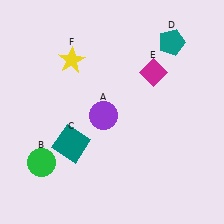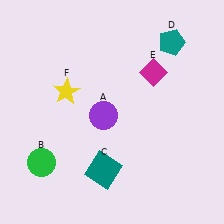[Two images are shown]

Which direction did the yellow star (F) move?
The yellow star (F) moved down.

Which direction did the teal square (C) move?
The teal square (C) moved right.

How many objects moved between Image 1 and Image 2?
2 objects moved between the two images.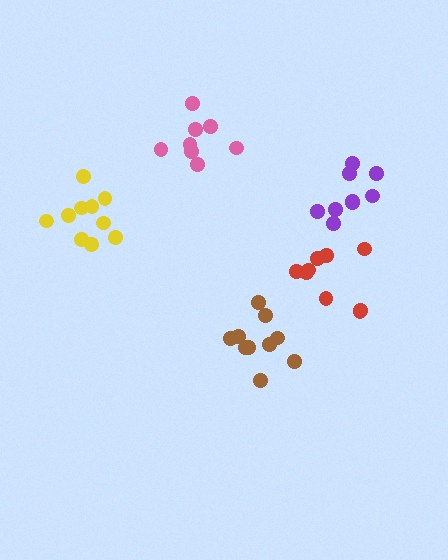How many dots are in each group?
Group 1: 9 dots, Group 2: 10 dots, Group 3: 10 dots, Group 4: 9 dots, Group 5: 8 dots (46 total).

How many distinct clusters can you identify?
There are 5 distinct clusters.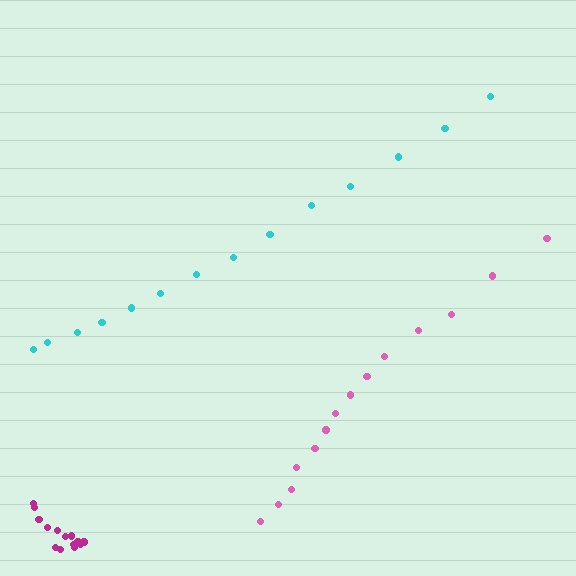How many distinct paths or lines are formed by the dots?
There are 3 distinct paths.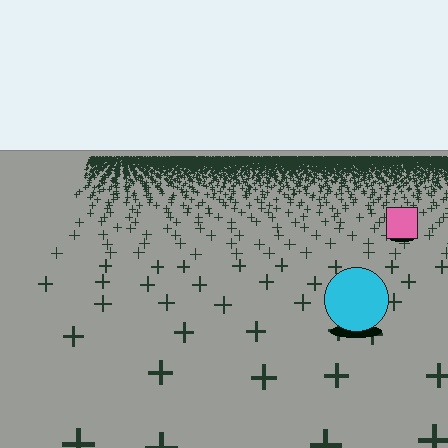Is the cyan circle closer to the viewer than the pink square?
Yes. The cyan circle is closer — you can tell from the texture gradient: the ground texture is coarser near it.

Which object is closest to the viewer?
The cyan circle is closest. The texture marks near it are larger and more spread out.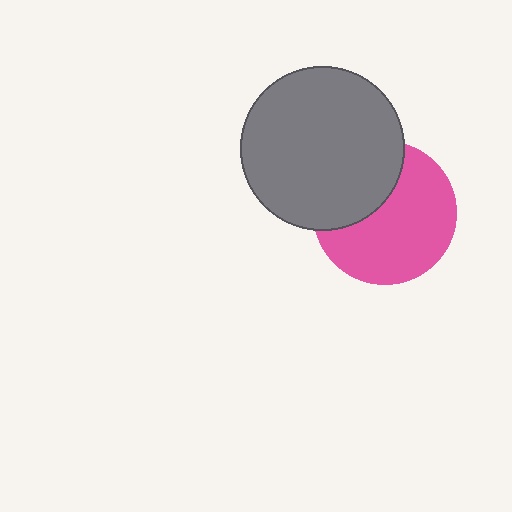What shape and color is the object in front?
The object in front is a gray circle.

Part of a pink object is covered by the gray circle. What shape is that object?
It is a circle.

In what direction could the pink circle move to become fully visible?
The pink circle could move toward the lower-right. That would shift it out from behind the gray circle entirely.